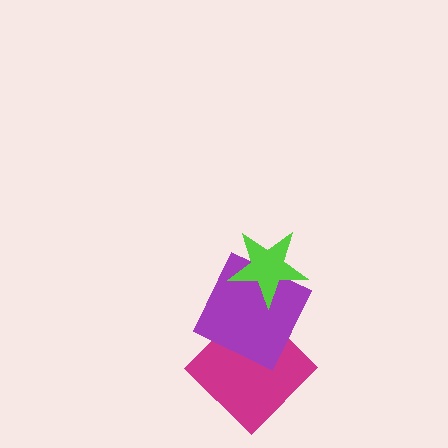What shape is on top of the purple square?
The lime star is on top of the purple square.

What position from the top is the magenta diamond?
The magenta diamond is 3rd from the top.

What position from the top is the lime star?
The lime star is 1st from the top.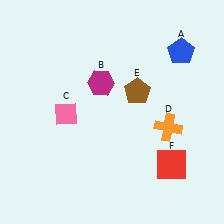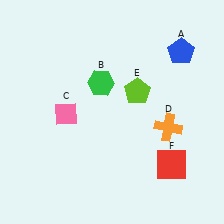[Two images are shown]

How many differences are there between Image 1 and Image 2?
There are 2 differences between the two images.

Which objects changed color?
B changed from magenta to green. E changed from brown to lime.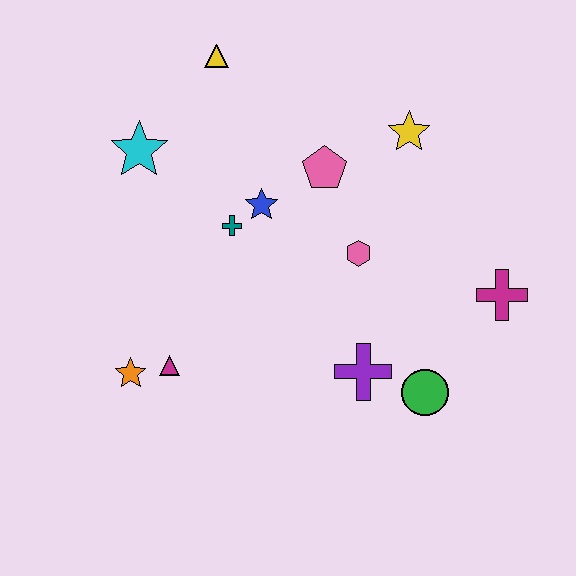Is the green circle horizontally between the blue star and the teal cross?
No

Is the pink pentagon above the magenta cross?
Yes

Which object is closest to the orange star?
The magenta triangle is closest to the orange star.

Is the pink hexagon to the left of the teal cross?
No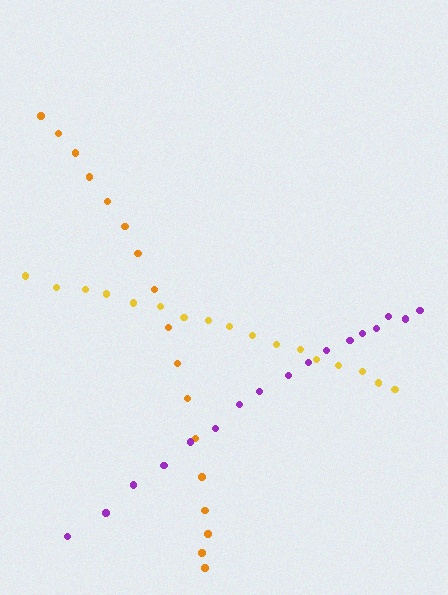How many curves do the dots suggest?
There are 3 distinct paths.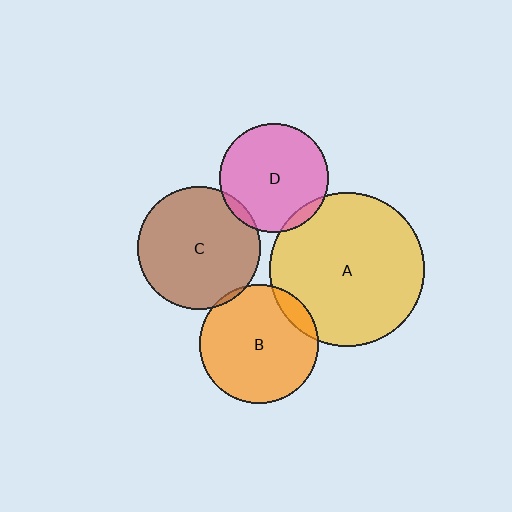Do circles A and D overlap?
Yes.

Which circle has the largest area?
Circle A (yellow).